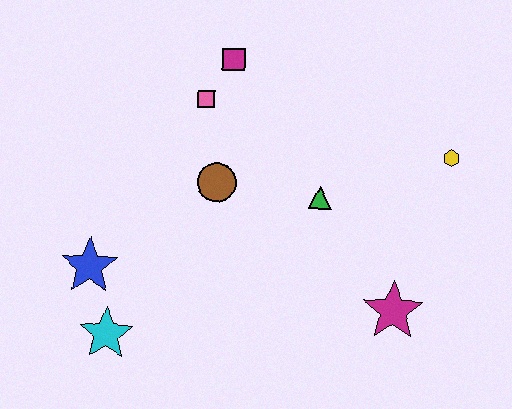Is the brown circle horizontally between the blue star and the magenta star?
Yes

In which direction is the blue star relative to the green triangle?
The blue star is to the left of the green triangle.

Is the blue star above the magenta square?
No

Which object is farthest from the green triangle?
The cyan star is farthest from the green triangle.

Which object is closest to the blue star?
The cyan star is closest to the blue star.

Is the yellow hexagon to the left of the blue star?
No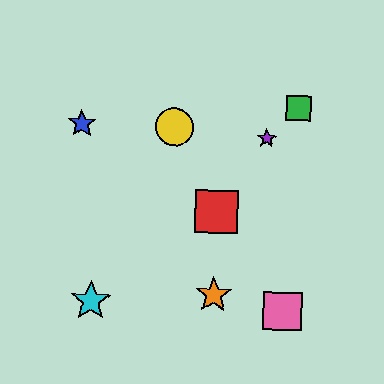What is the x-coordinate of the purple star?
The purple star is at x≈267.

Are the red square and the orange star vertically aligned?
Yes, both are at x≈216.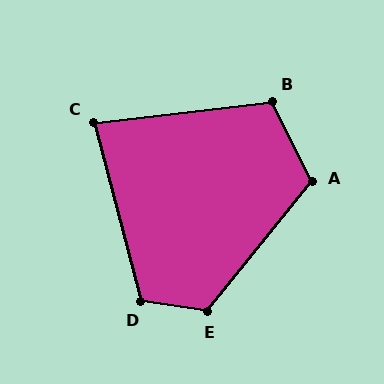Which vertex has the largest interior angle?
E, at approximately 120 degrees.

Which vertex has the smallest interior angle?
C, at approximately 82 degrees.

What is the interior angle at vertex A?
Approximately 115 degrees (obtuse).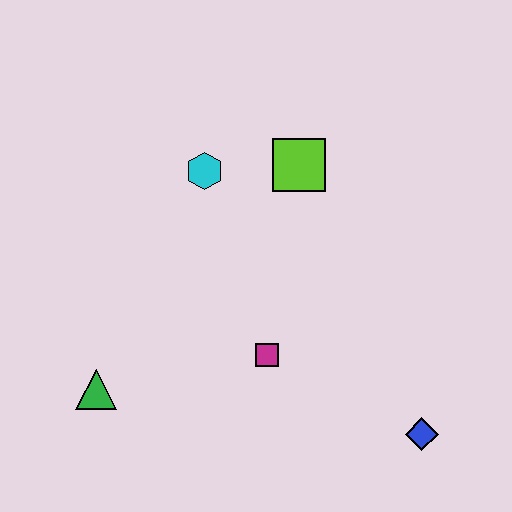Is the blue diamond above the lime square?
No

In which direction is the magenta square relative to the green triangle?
The magenta square is to the right of the green triangle.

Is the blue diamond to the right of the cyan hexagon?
Yes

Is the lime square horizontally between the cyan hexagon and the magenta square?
No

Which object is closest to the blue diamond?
The magenta square is closest to the blue diamond.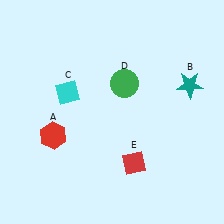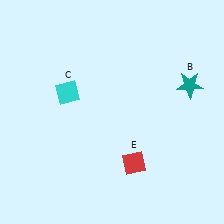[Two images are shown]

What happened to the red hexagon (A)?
The red hexagon (A) was removed in Image 2. It was in the bottom-left area of Image 1.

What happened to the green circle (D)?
The green circle (D) was removed in Image 2. It was in the top-right area of Image 1.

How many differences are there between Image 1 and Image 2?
There are 2 differences between the two images.